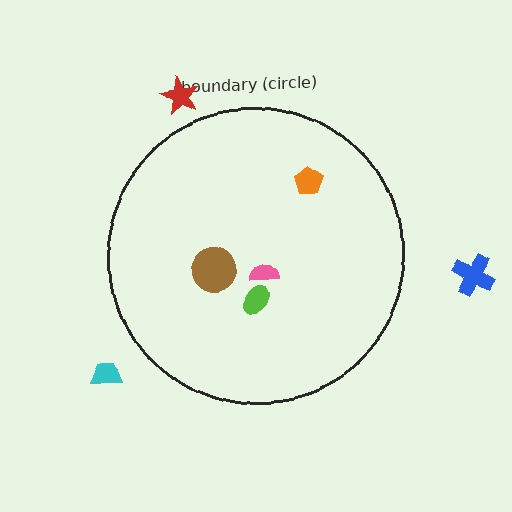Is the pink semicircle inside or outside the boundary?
Inside.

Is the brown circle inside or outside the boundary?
Inside.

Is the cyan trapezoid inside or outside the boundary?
Outside.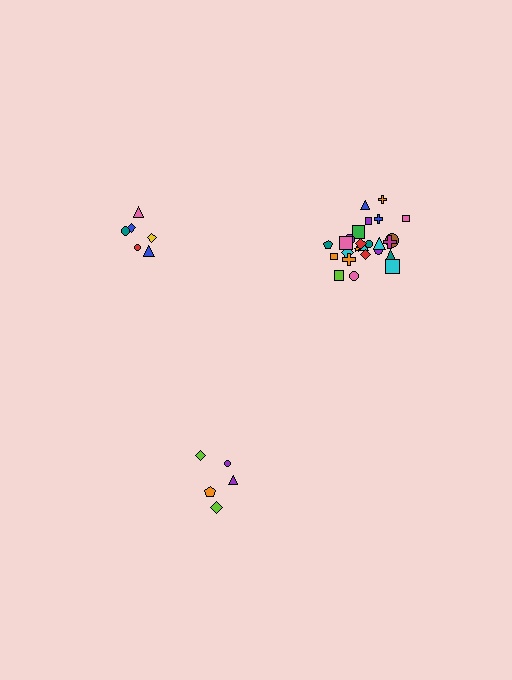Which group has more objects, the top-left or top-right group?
The top-right group.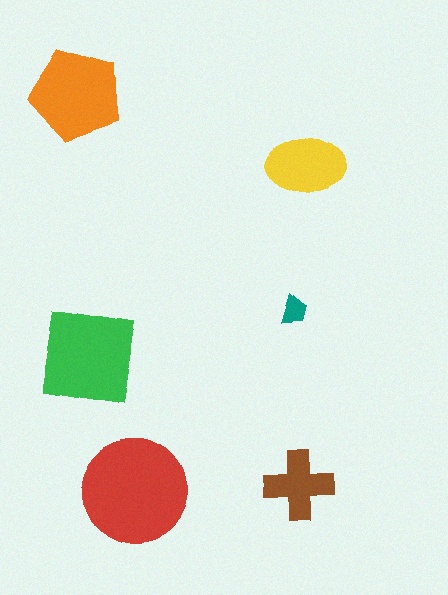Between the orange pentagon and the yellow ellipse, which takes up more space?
The orange pentagon.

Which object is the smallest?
The teal trapezoid.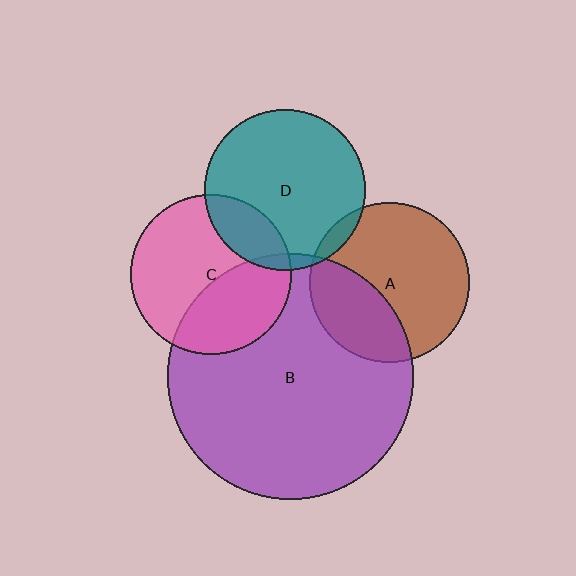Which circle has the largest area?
Circle B (purple).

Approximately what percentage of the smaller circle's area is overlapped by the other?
Approximately 5%.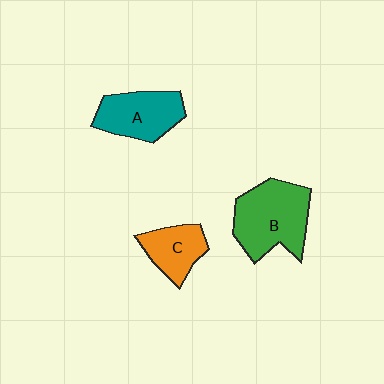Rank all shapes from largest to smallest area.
From largest to smallest: B (green), A (teal), C (orange).